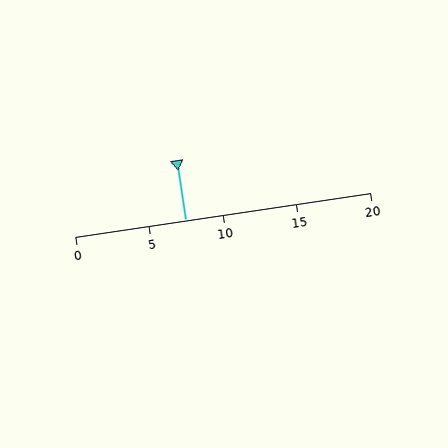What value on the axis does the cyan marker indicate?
The marker indicates approximately 7.5.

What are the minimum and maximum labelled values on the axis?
The axis runs from 0 to 20.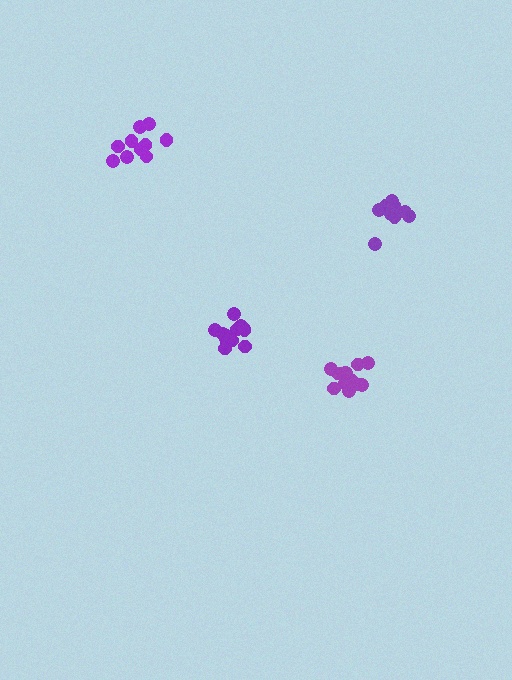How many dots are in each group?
Group 1: 10 dots, Group 2: 14 dots, Group 3: 13 dots, Group 4: 10 dots (47 total).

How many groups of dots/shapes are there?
There are 4 groups.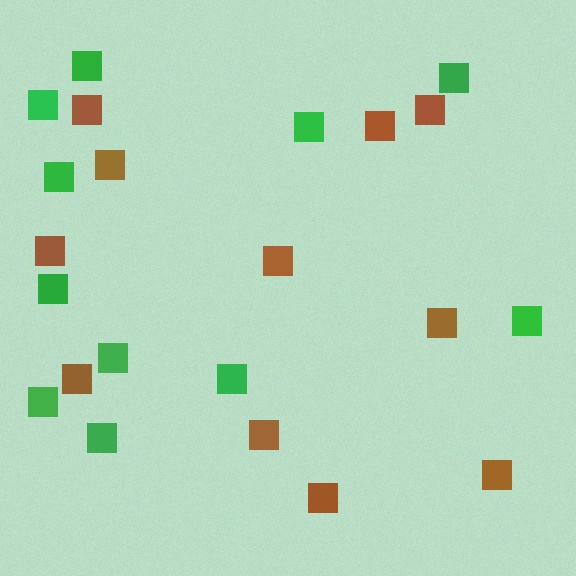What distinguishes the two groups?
There are 2 groups: one group of brown squares (11) and one group of green squares (11).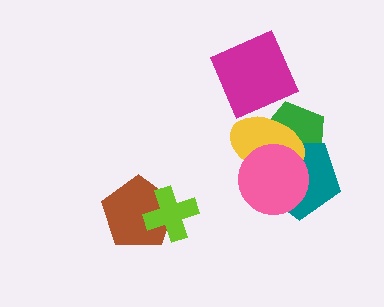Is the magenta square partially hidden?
No, no other shape covers it.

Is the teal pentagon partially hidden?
Yes, it is partially covered by another shape.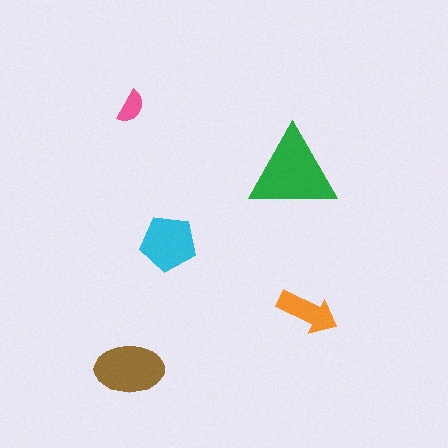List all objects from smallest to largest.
The pink semicircle, the orange arrow, the cyan pentagon, the brown ellipse, the green triangle.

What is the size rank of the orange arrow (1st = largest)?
4th.